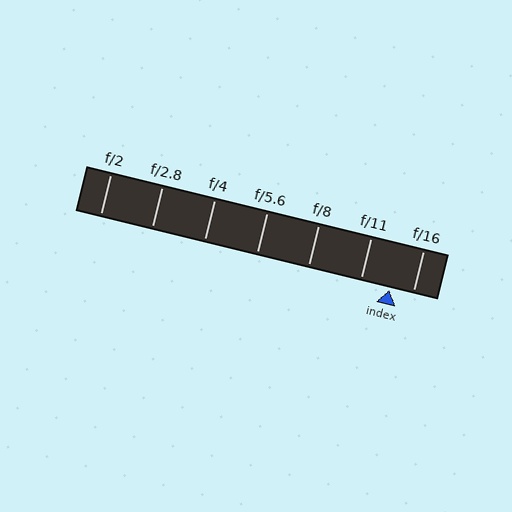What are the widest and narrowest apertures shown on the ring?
The widest aperture shown is f/2 and the narrowest is f/16.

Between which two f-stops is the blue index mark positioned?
The index mark is between f/11 and f/16.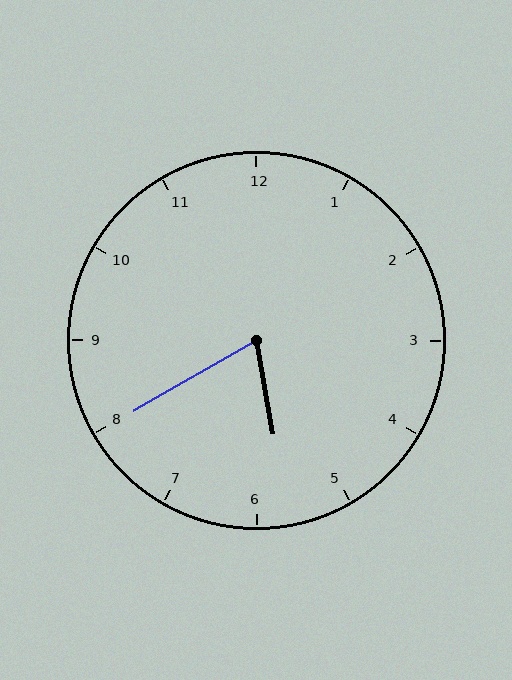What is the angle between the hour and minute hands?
Approximately 70 degrees.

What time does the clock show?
5:40.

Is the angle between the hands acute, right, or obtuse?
It is acute.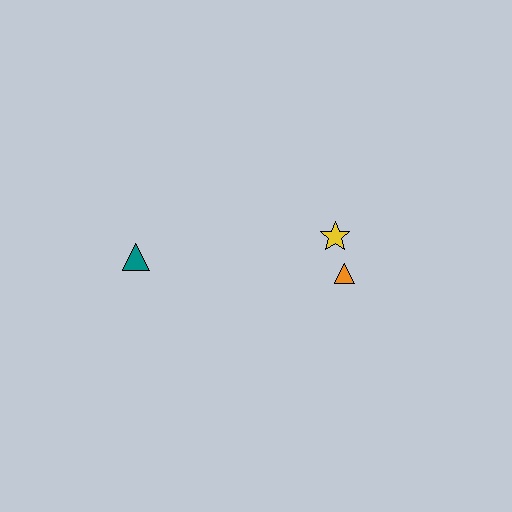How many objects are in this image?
There are 3 objects.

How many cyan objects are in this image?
There are no cyan objects.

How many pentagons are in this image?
There are no pentagons.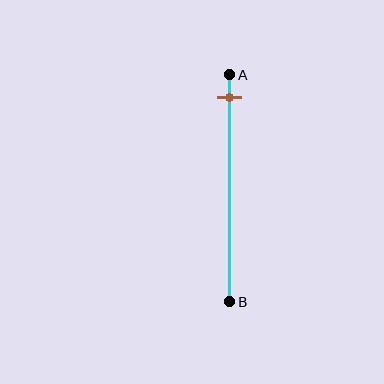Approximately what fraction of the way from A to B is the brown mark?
The brown mark is approximately 10% of the way from A to B.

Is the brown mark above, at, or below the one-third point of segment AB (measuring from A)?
The brown mark is above the one-third point of segment AB.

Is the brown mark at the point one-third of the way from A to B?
No, the mark is at about 10% from A, not at the 33% one-third point.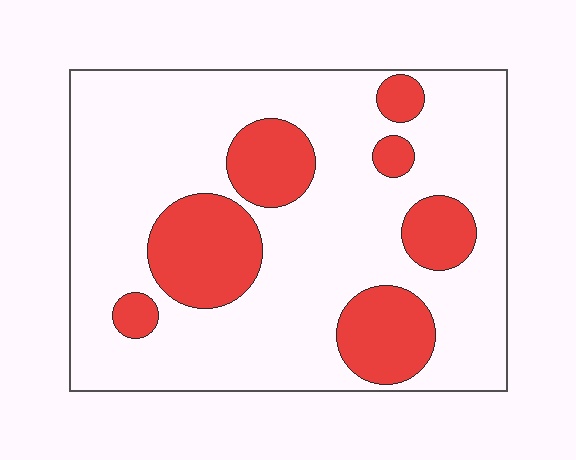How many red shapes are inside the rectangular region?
7.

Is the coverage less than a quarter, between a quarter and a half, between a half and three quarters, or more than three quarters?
Less than a quarter.